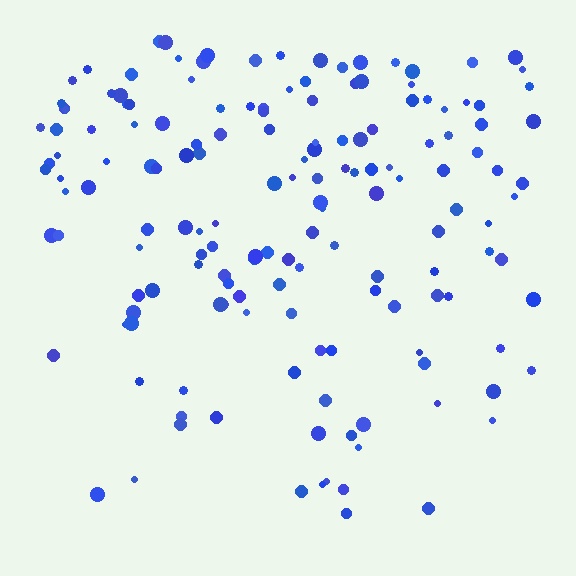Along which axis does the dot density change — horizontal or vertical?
Vertical.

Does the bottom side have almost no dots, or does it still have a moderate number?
Still a moderate number, just noticeably fewer than the top.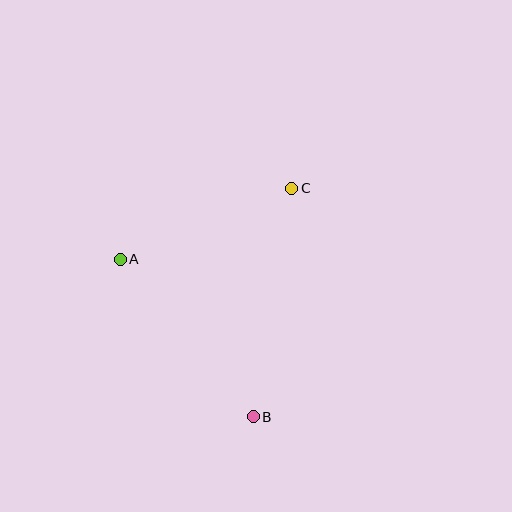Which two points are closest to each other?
Points A and C are closest to each other.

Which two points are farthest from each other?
Points B and C are farthest from each other.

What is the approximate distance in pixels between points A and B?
The distance between A and B is approximately 206 pixels.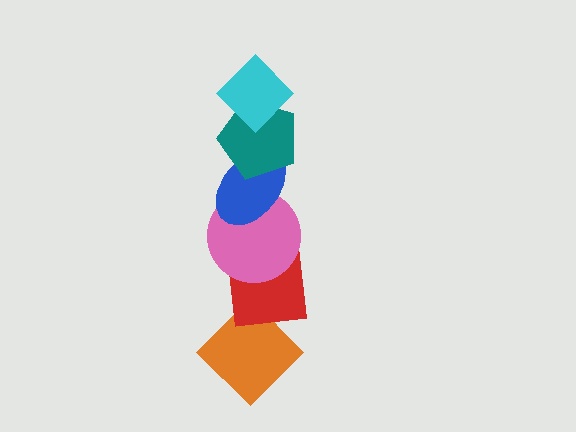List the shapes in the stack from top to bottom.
From top to bottom: the cyan diamond, the teal pentagon, the blue ellipse, the pink circle, the red square, the orange diamond.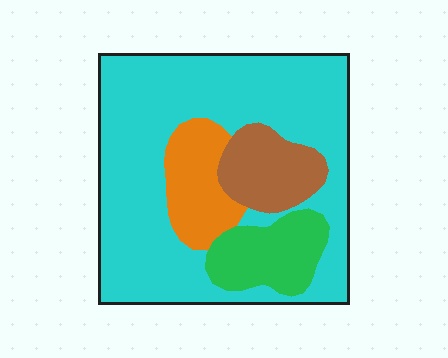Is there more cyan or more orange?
Cyan.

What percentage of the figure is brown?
Brown takes up less than a quarter of the figure.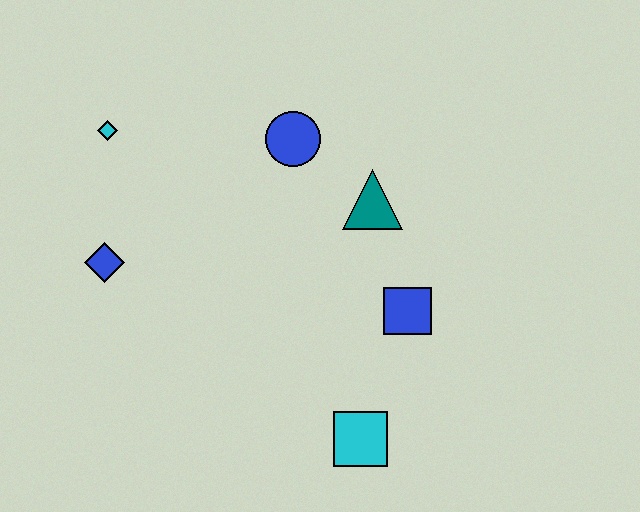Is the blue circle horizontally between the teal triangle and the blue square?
No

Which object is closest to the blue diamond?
The cyan diamond is closest to the blue diamond.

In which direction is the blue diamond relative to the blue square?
The blue diamond is to the left of the blue square.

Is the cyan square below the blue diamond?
Yes